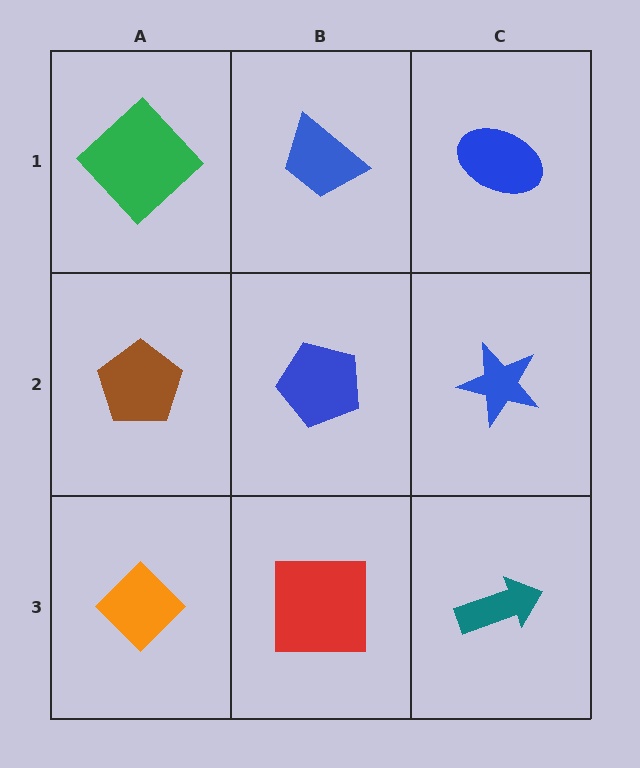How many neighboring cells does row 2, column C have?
3.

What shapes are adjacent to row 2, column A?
A green diamond (row 1, column A), an orange diamond (row 3, column A), a blue pentagon (row 2, column B).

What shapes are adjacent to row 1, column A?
A brown pentagon (row 2, column A), a blue trapezoid (row 1, column B).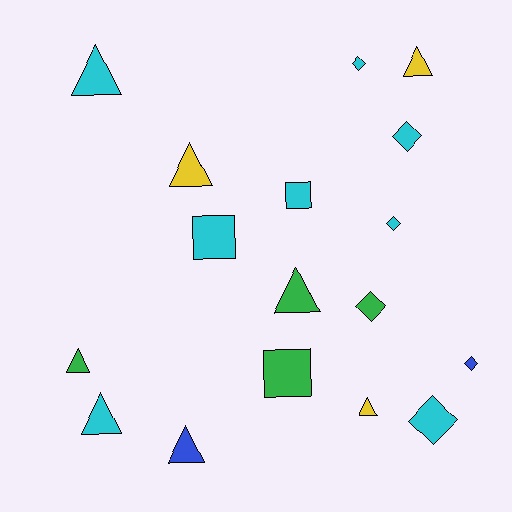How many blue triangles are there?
There is 1 blue triangle.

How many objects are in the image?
There are 17 objects.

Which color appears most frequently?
Cyan, with 8 objects.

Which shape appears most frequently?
Triangle, with 8 objects.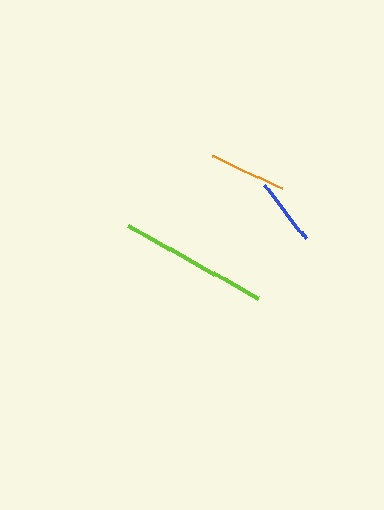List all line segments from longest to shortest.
From longest to shortest: lime, orange, blue.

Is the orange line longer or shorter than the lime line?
The lime line is longer than the orange line.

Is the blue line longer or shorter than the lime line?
The lime line is longer than the blue line.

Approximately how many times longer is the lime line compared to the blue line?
The lime line is approximately 2.2 times the length of the blue line.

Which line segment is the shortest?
The blue line is the shortest at approximately 67 pixels.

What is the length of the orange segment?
The orange segment is approximately 77 pixels long.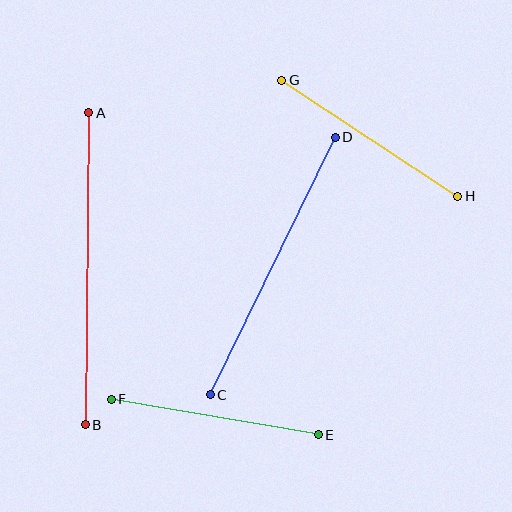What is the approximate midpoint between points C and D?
The midpoint is at approximately (273, 266) pixels.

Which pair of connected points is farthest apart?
Points A and B are farthest apart.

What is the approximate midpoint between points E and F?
The midpoint is at approximately (215, 417) pixels.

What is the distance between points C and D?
The distance is approximately 286 pixels.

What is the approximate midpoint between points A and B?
The midpoint is at approximately (87, 269) pixels.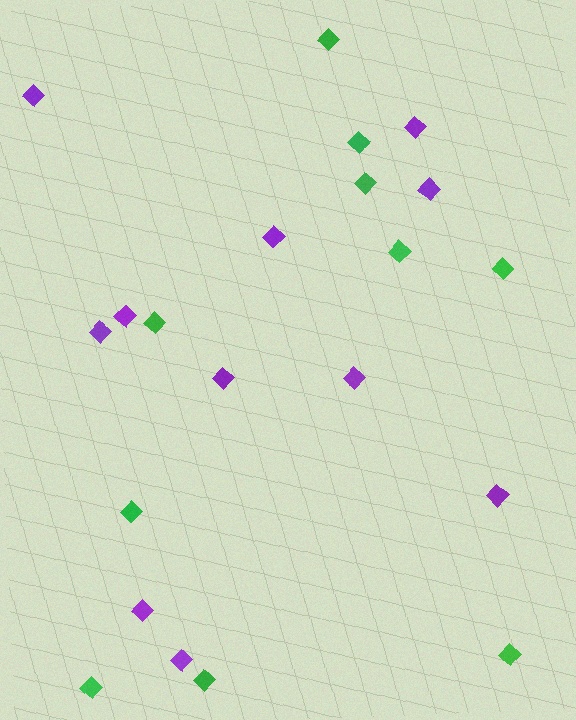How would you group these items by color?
There are 2 groups: one group of purple diamonds (11) and one group of green diamonds (10).